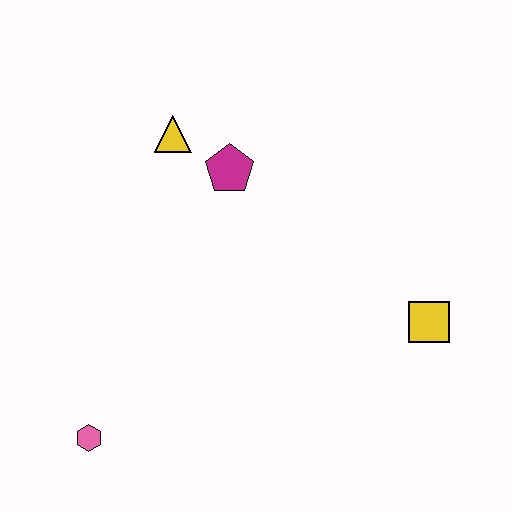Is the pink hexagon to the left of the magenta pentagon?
Yes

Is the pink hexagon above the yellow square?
No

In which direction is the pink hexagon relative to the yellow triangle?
The pink hexagon is below the yellow triangle.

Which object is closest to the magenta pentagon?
The yellow triangle is closest to the magenta pentagon.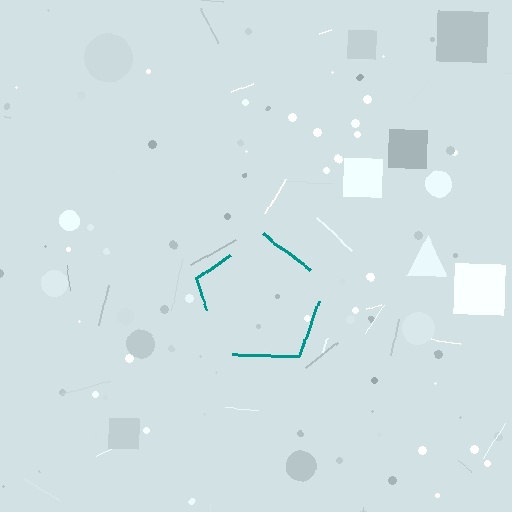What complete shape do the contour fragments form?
The contour fragments form a pentagon.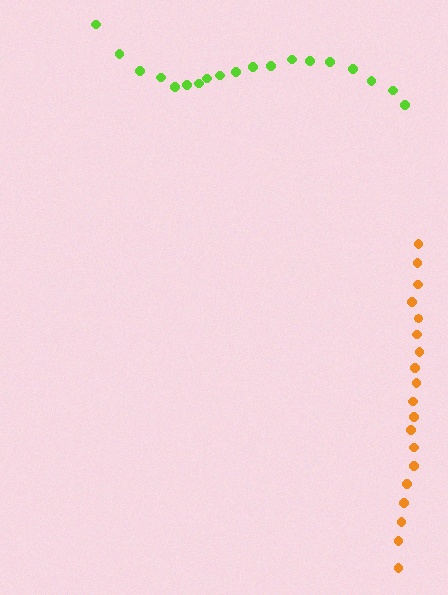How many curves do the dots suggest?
There are 2 distinct paths.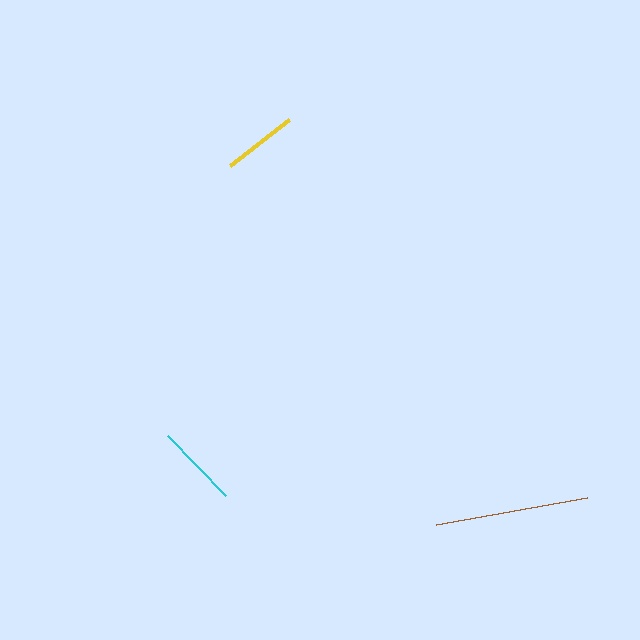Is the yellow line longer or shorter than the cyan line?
The cyan line is longer than the yellow line.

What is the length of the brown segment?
The brown segment is approximately 153 pixels long.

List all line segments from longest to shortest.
From longest to shortest: brown, cyan, yellow.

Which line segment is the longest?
The brown line is the longest at approximately 153 pixels.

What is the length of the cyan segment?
The cyan segment is approximately 83 pixels long.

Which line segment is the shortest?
The yellow line is the shortest at approximately 75 pixels.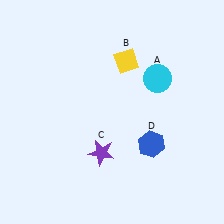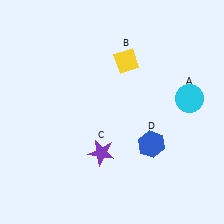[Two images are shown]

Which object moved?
The cyan circle (A) moved right.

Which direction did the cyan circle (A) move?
The cyan circle (A) moved right.